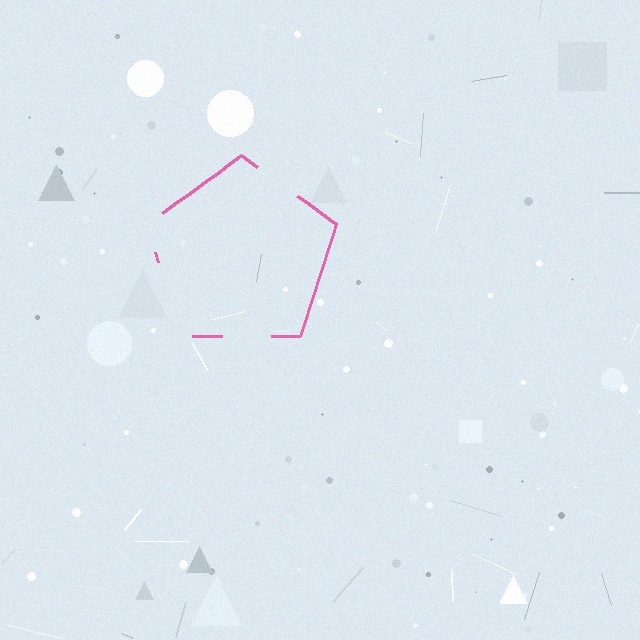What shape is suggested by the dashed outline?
The dashed outline suggests a pentagon.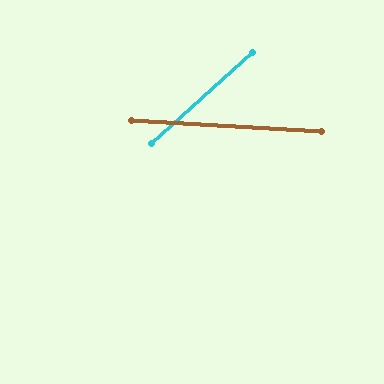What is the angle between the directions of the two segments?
Approximately 45 degrees.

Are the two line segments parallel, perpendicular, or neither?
Neither parallel nor perpendicular — they differ by about 45°.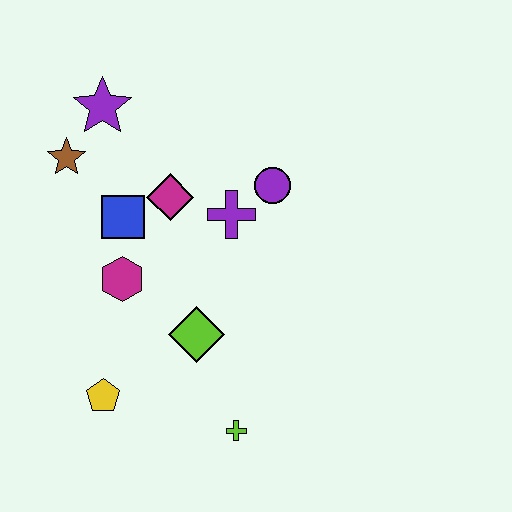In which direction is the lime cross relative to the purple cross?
The lime cross is below the purple cross.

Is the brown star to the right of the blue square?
No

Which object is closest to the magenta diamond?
The blue square is closest to the magenta diamond.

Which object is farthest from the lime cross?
The purple star is farthest from the lime cross.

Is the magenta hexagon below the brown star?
Yes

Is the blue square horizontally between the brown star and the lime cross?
Yes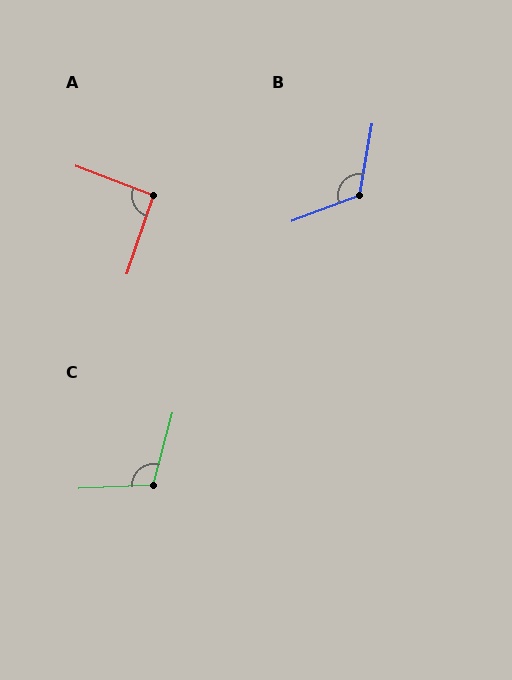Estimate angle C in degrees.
Approximately 108 degrees.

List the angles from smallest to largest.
A (92°), C (108°), B (121°).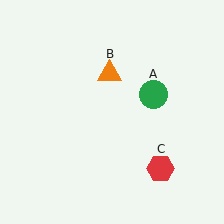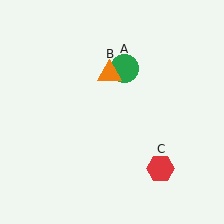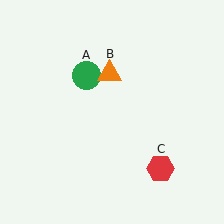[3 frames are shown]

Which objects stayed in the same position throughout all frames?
Orange triangle (object B) and red hexagon (object C) remained stationary.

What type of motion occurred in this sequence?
The green circle (object A) rotated counterclockwise around the center of the scene.